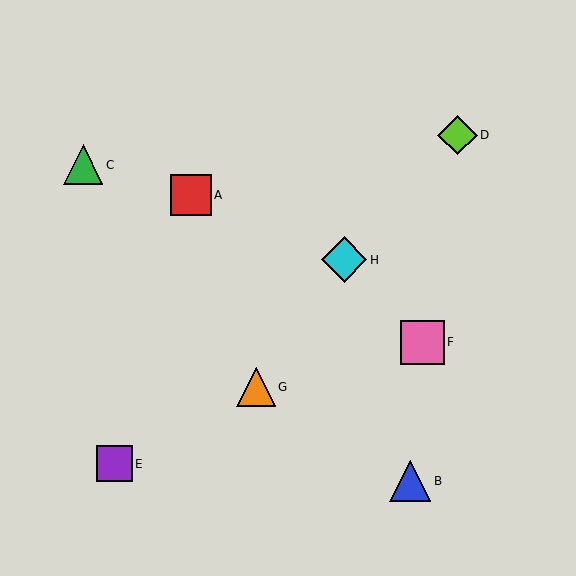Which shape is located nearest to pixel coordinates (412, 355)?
The pink square (labeled F) at (422, 342) is nearest to that location.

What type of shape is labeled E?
Shape E is a purple square.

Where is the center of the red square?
The center of the red square is at (191, 195).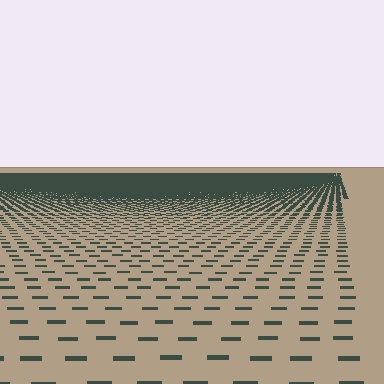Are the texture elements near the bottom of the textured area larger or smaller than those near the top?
Larger. Near the bottom, elements are closer to the viewer and appear at a bigger on-screen size.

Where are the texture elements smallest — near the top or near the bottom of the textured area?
Near the top.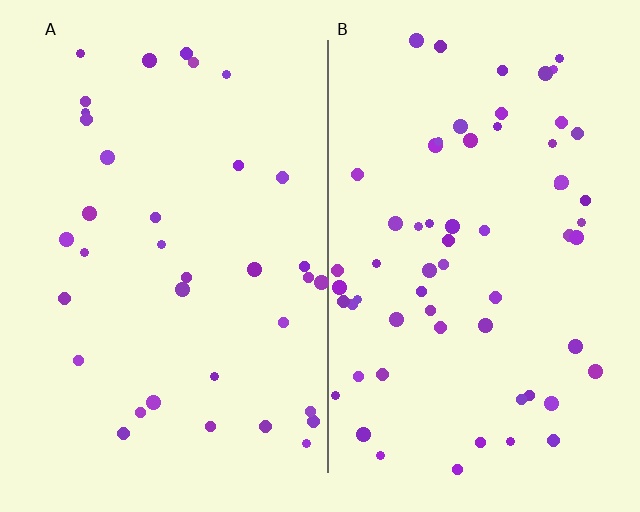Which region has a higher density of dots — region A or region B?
B (the right).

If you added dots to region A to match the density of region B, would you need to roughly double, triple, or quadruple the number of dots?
Approximately double.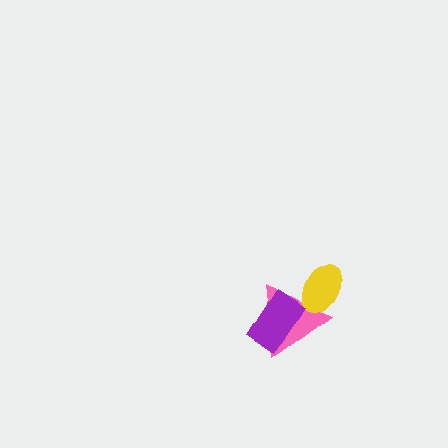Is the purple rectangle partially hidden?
No, no other shape covers it.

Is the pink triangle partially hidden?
Yes, it is partially covered by another shape.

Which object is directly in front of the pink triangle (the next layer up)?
The yellow ellipse is directly in front of the pink triangle.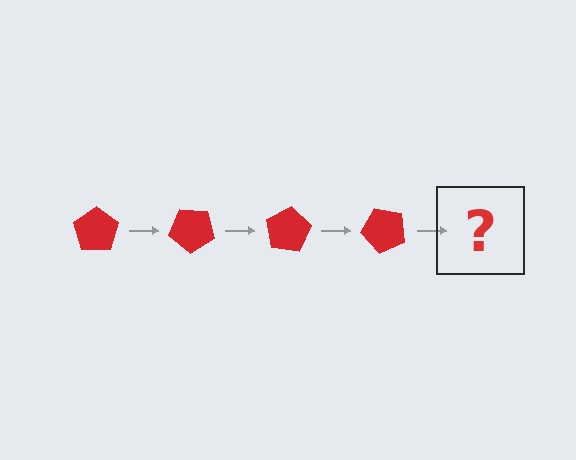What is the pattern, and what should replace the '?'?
The pattern is that the pentagon rotates 40 degrees each step. The '?' should be a red pentagon rotated 160 degrees.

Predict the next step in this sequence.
The next step is a red pentagon rotated 160 degrees.